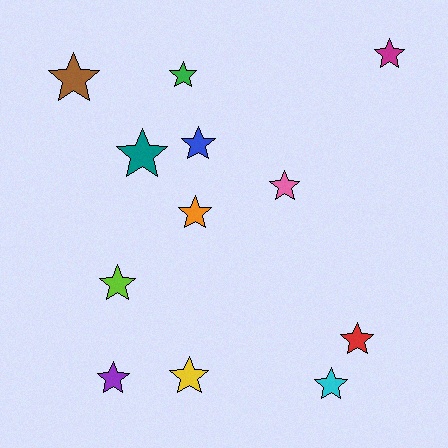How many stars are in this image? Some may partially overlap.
There are 12 stars.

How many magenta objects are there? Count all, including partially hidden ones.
There is 1 magenta object.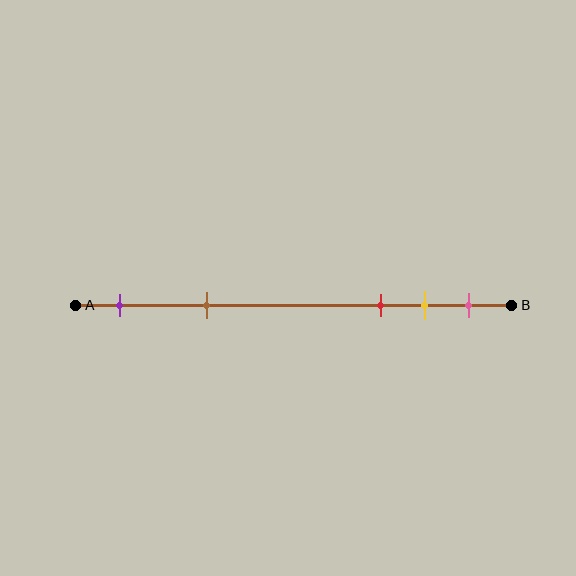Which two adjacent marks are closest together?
The yellow and pink marks are the closest adjacent pair.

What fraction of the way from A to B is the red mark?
The red mark is approximately 70% (0.7) of the way from A to B.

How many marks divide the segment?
There are 5 marks dividing the segment.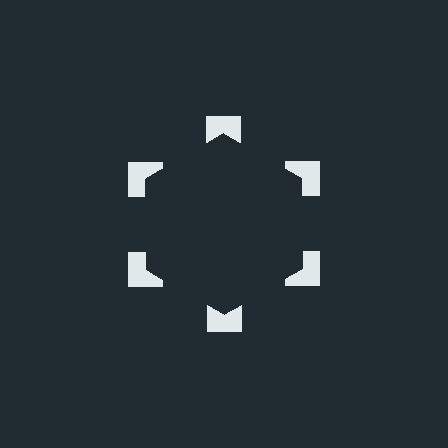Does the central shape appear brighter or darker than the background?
It typically appears slightly darker than the background, even though no actual brightness change is drawn.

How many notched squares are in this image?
There are 6 — one at each vertex of the illusory hexagon.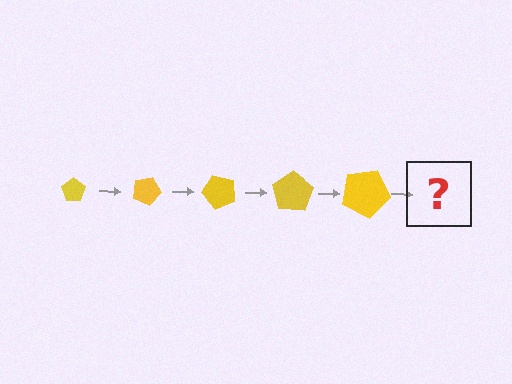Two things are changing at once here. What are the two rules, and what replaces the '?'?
The two rules are that the pentagon grows larger each step and it rotates 25 degrees each step. The '?' should be a pentagon, larger than the previous one and rotated 125 degrees from the start.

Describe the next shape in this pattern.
It should be a pentagon, larger than the previous one and rotated 125 degrees from the start.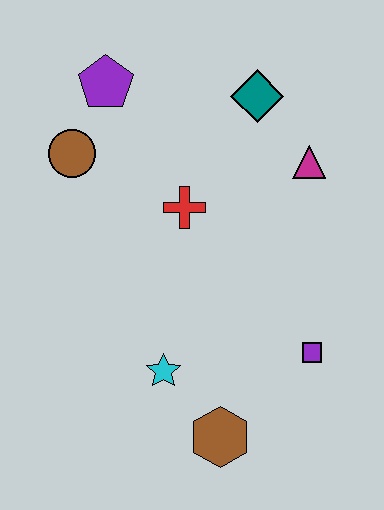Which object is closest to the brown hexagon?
The cyan star is closest to the brown hexagon.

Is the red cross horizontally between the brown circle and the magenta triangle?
Yes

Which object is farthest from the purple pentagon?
The brown hexagon is farthest from the purple pentagon.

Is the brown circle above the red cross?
Yes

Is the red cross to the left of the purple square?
Yes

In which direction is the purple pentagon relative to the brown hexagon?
The purple pentagon is above the brown hexagon.